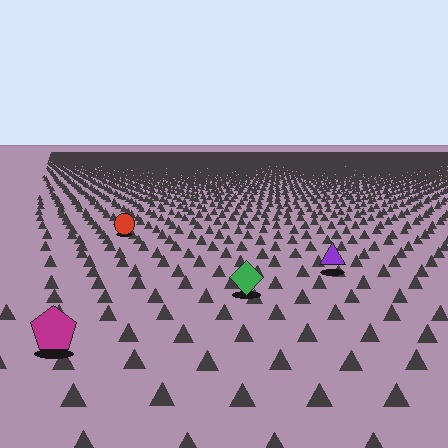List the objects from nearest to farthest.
From nearest to farthest: the magenta pentagon, the green diamond, the purple triangle, the red circle.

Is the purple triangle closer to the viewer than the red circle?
Yes. The purple triangle is closer — you can tell from the texture gradient: the ground texture is coarser near it.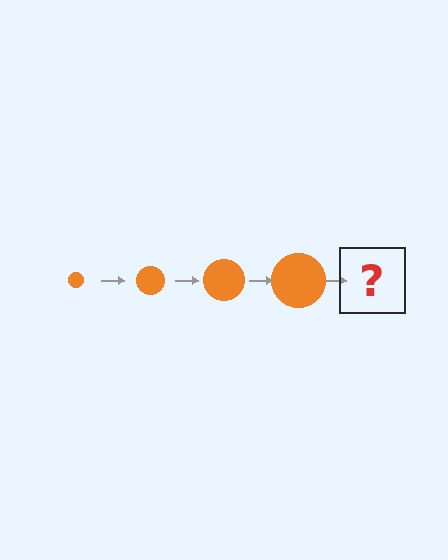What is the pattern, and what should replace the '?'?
The pattern is that the circle gets progressively larger each step. The '?' should be an orange circle, larger than the previous one.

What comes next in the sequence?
The next element should be an orange circle, larger than the previous one.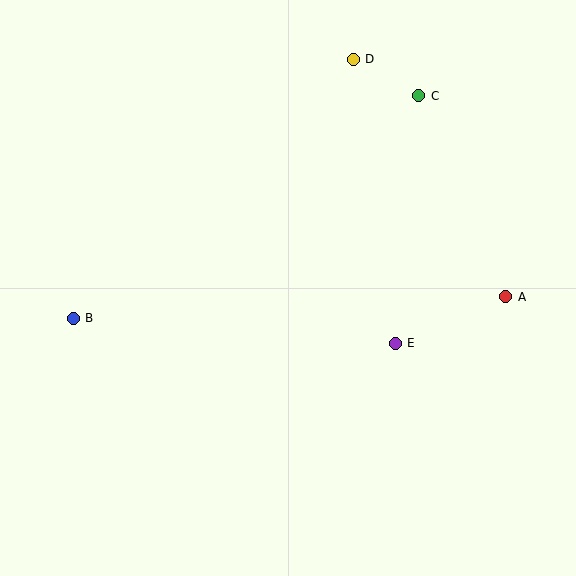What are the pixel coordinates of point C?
Point C is at (419, 96).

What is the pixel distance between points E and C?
The distance between E and C is 248 pixels.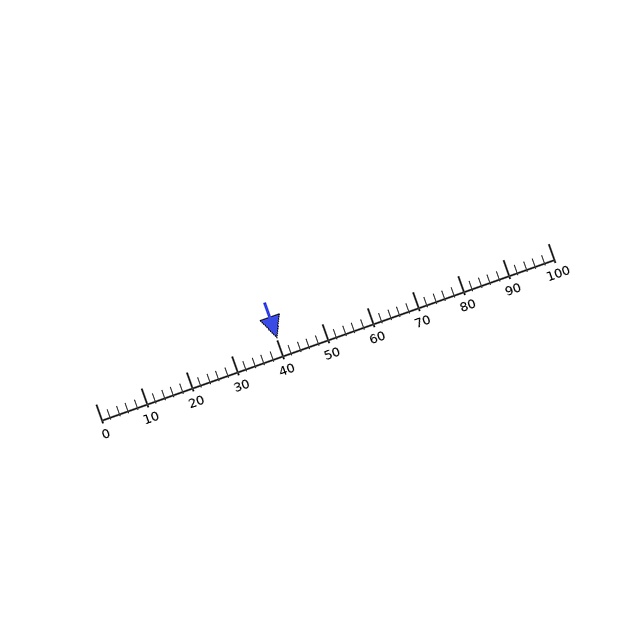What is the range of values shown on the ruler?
The ruler shows values from 0 to 100.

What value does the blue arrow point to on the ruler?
The blue arrow points to approximately 40.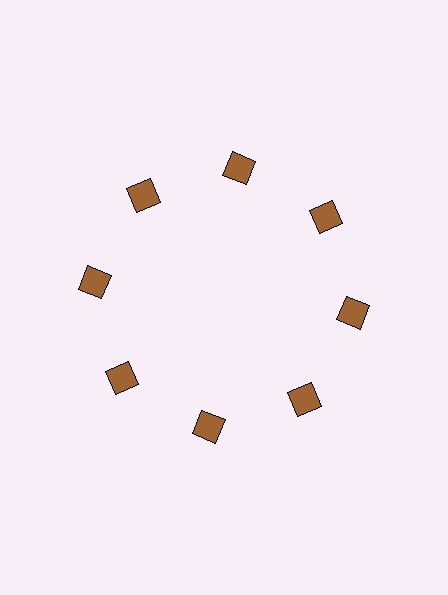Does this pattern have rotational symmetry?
Yes, this pattern has 8-fold rotational symmetry. It looks the same after rotating 45 degrees around the center.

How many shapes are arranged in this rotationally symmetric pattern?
There are 8 shapes, arranged in 8 groups of 1.